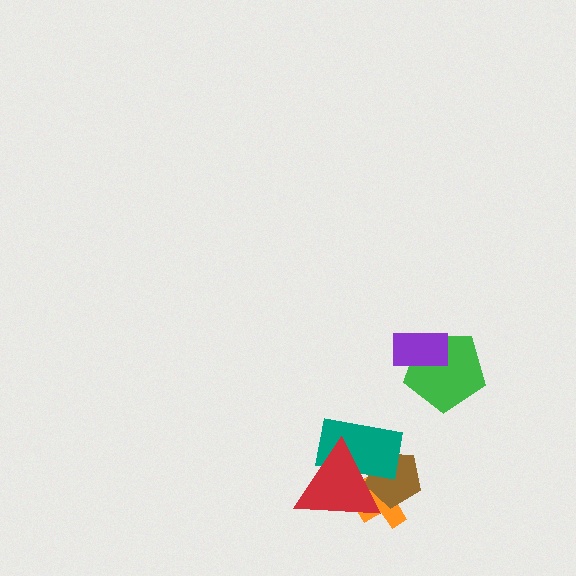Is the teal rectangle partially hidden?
Yes, it is partially covered by another shape.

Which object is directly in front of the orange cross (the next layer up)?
The brown pentagon is directly in front of the orange cross.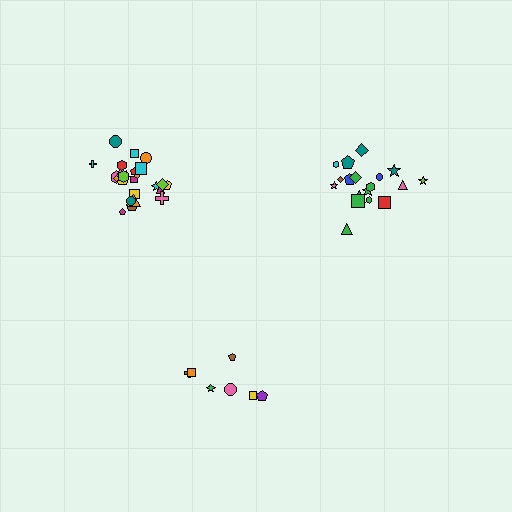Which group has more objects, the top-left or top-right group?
The top-left group.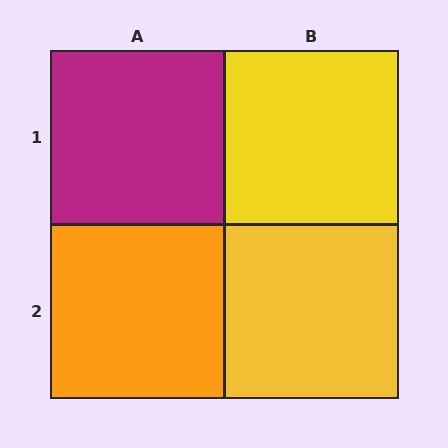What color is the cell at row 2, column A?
Orange.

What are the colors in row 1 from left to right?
Magenta, yellow.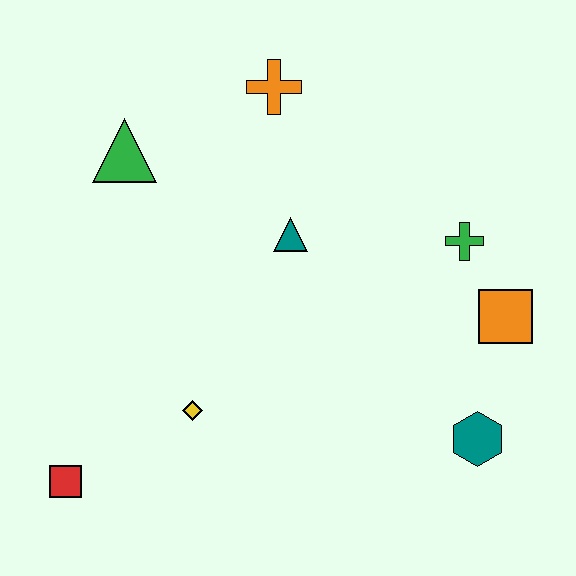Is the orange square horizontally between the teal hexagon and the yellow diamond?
No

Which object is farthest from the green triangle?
The teal hexagon is farthest from the green triangle.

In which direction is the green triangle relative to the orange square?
The green triangle is to the left of the orange square.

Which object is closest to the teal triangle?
The orange cross is closest to the teal triangle.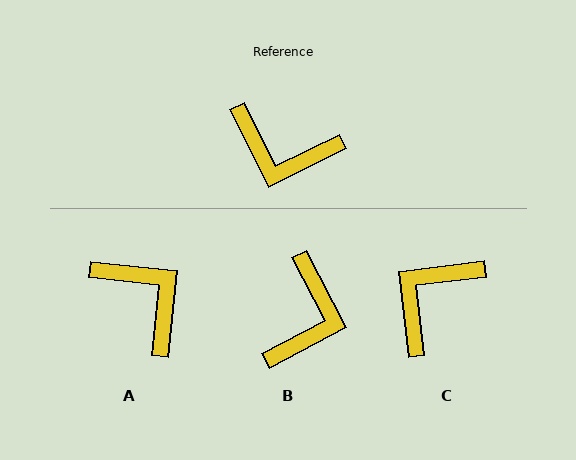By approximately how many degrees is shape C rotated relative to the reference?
Approximately 110 degrees clockwise.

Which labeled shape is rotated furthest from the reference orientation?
A, about 148 degrees away.